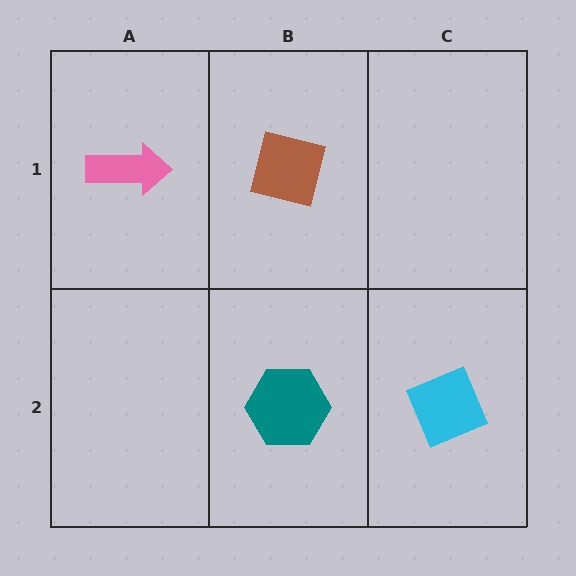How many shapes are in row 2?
2 shapes.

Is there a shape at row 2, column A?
No, that cell is empty.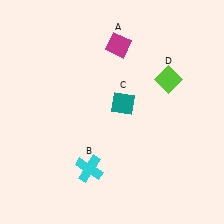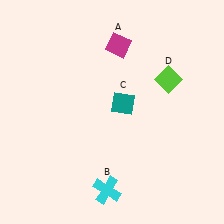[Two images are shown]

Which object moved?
The cyan cross (B) moved down.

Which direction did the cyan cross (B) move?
The cyan cross (B) moved down.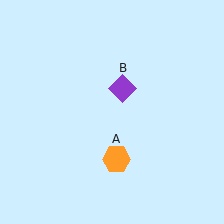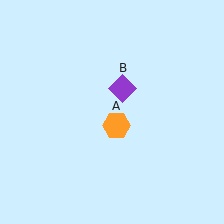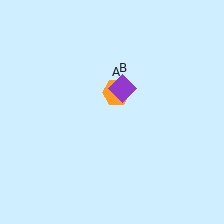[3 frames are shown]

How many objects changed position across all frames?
1 object changed position: orange hexagon (object A).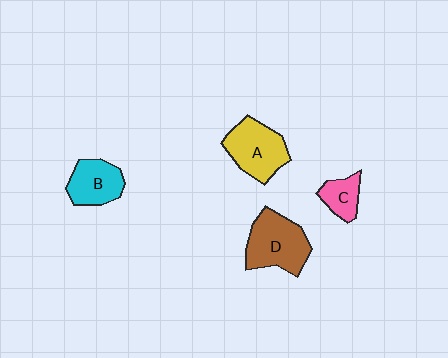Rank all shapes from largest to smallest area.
From largest to smallest: D (brown), A (yellow), B (cyan), C (pink).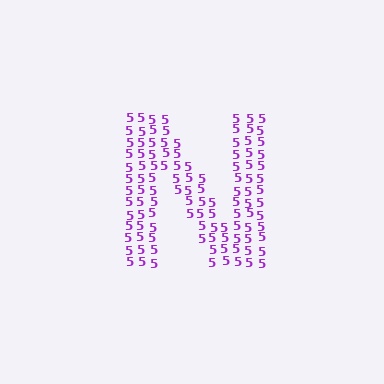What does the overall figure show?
The overall figure shows the letter N.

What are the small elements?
The small elements are digit 5's.